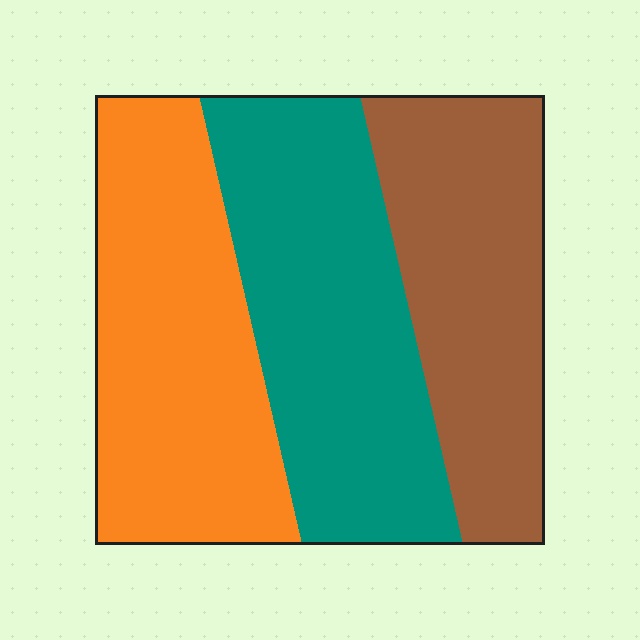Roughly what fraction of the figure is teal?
Teal takes up between a quarter and a half of the figure.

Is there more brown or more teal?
Teal.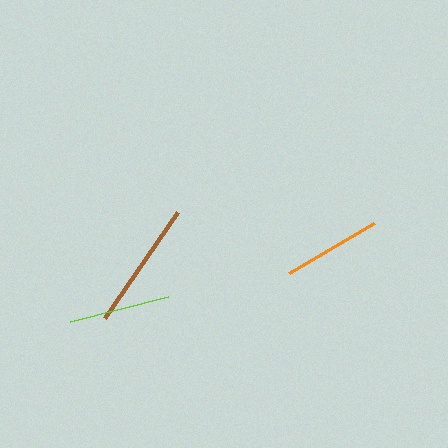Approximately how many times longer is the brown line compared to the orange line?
The brown line is approximately 1.3 times the length of the orange line.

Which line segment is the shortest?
The orange line is the shortest at approximately 99 pixels.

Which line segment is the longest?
The brown line is the longest at approximately 128 pixels.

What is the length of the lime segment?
The lime segment is approximately 102 pixels long.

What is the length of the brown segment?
The brown segment is approximately 128 pixels long.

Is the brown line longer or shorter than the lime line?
The brown line is longer than the lime line.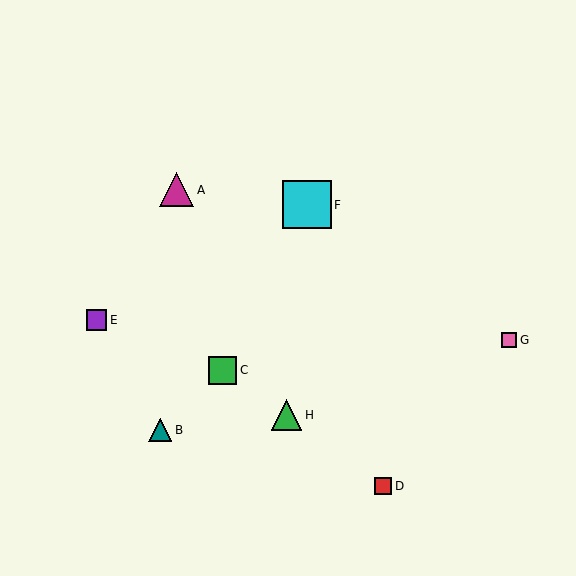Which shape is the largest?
The cyan square (labeled F) is the largest.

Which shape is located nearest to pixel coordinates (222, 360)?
The green square (labeled C) at (223, 370) is nearest to that location.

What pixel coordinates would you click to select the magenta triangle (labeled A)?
Click at (177, 190) to select the magenta triangle A.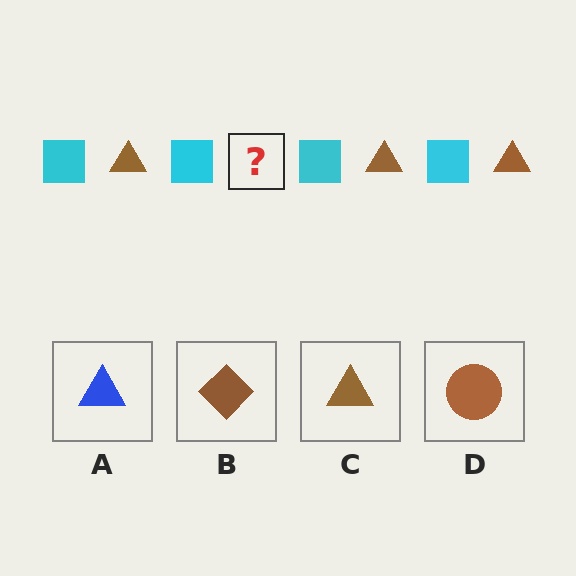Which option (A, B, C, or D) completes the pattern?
C.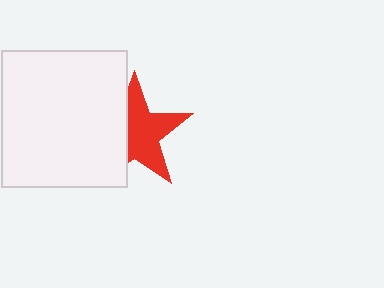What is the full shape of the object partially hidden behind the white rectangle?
The partially hidden object is a red star.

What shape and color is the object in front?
The object in front is a white rectangle.